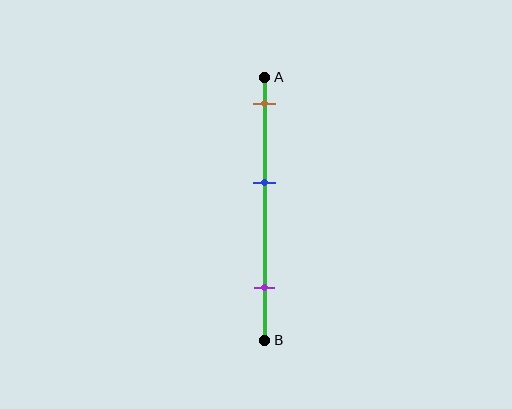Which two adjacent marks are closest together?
The brown and blue marks are the closest adjacent pair.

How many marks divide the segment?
There are 3 marks dividing the segment.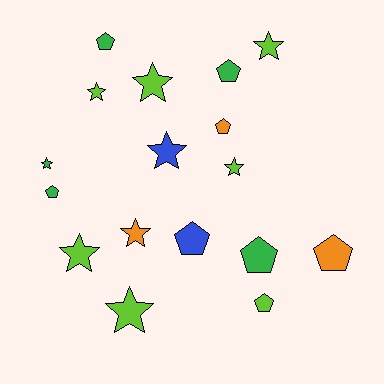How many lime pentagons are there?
There is 1 lime pentagon.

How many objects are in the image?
There are 17 objects.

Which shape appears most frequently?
Star, with 9 objects.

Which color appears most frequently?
Lime, with 7 objects.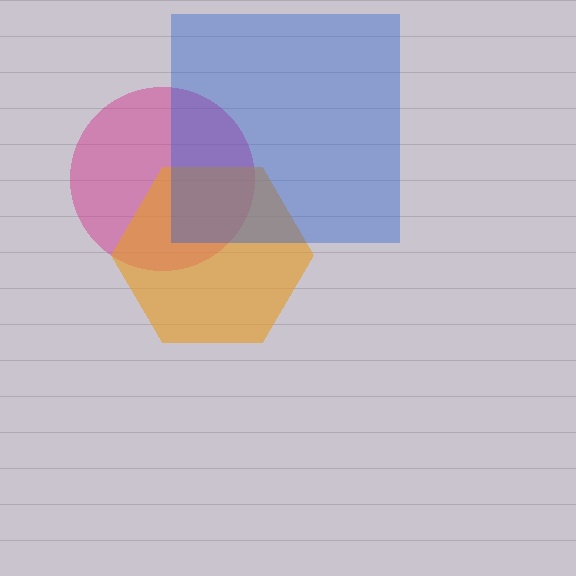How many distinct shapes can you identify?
There are 3 distinct shapes: a magenta circle, an orange hexagon, a blue square.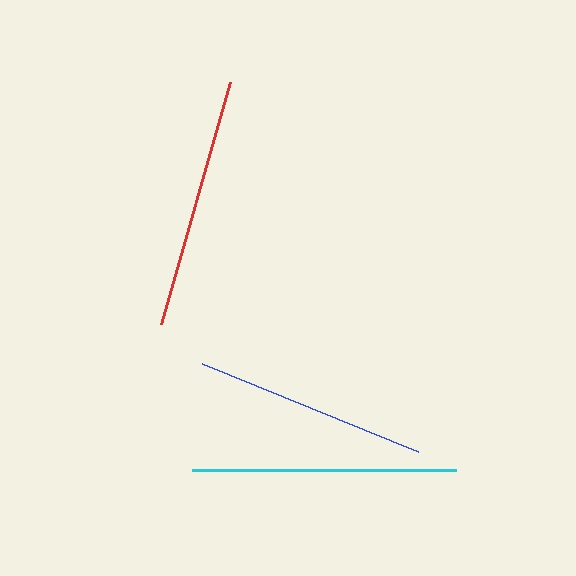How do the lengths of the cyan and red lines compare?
The cyan and red lines are approximately the same length.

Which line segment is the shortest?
The blue line is the shortest at approximately 233 pixels.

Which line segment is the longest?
The cyan line is the longest at approximately 264 pixels.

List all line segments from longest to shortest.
From longest to shortest: cyan, red, blue.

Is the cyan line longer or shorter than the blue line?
The cyan line is longer than the blue line.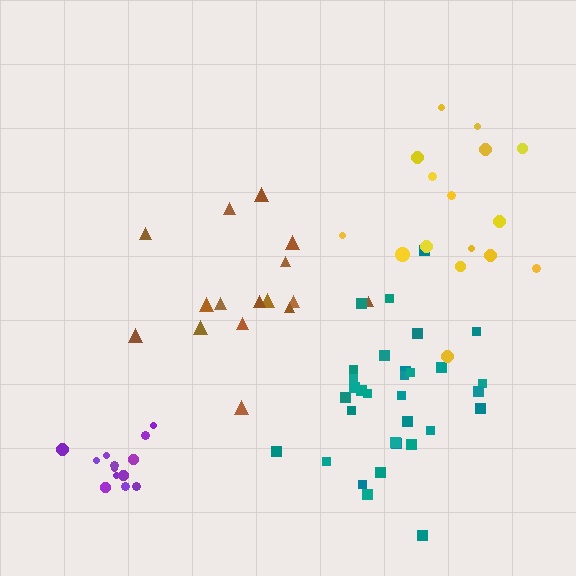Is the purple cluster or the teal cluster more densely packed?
Purple.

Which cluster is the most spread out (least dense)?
Yellow.